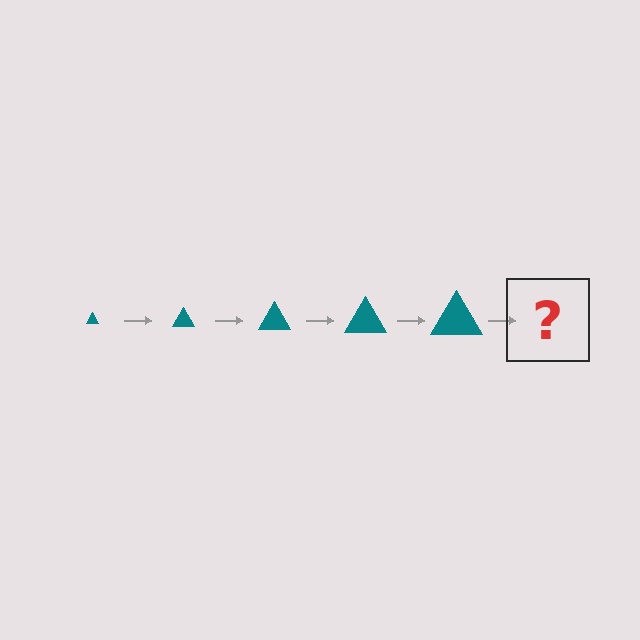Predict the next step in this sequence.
The next step is a teal triangle, larger than the previous one.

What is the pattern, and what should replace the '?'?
The pattern is that the triangle gets progressively larger each step. The '?' should be a teal triangle, larger than the previous one.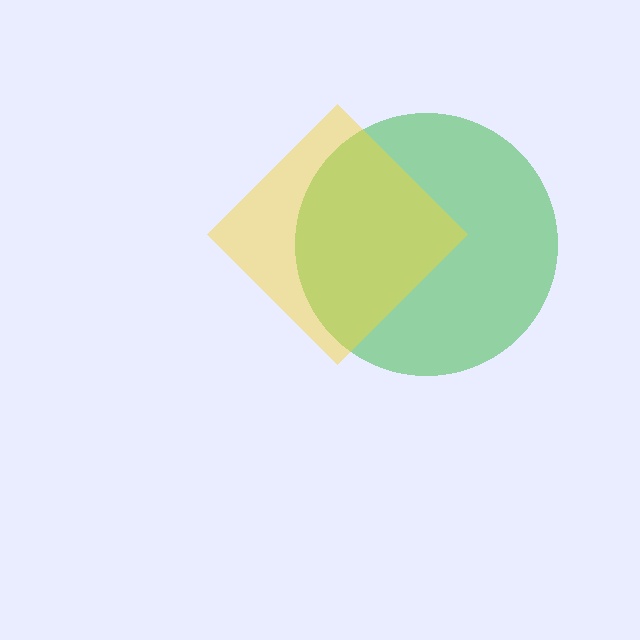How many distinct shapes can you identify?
There are 2 distinct shapes: a green circle, a yellow diamond.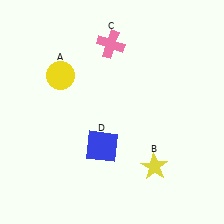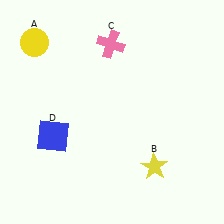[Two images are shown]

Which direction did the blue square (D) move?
The blue square (D) moved left.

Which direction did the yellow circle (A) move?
The yellow circle (A) moved up.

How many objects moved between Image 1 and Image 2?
2 objects moved between the two images.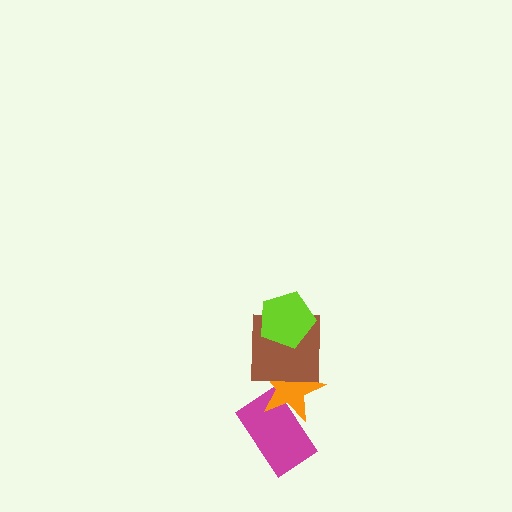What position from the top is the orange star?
The orange star is 3rd from the top.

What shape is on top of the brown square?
The lime pentagon is on top of the brown square.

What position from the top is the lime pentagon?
The lime pentagon is 1st from the top.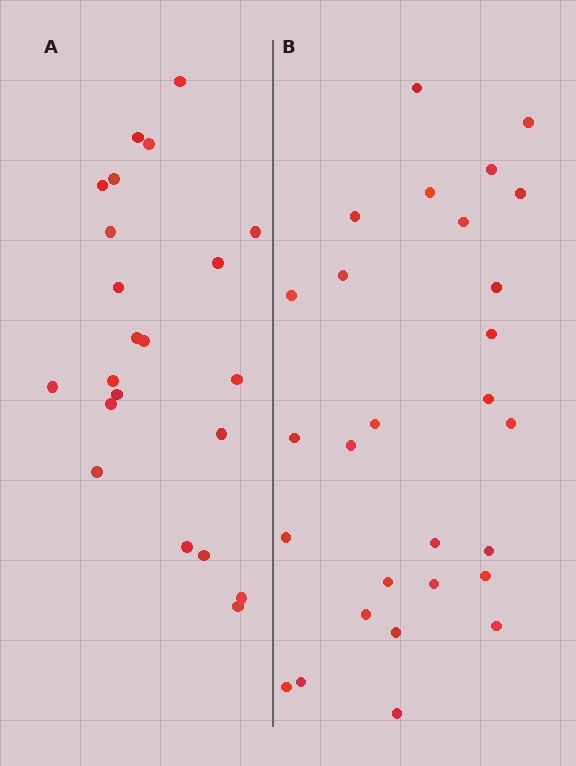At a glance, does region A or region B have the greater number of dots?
Region B (the right region) has more dots.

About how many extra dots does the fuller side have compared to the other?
Region B has about 6 more dots than region A.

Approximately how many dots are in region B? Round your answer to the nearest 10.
About 30 dots. (The exact count is 28, which rounds to 30.)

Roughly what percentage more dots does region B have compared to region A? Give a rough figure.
About 25% more.